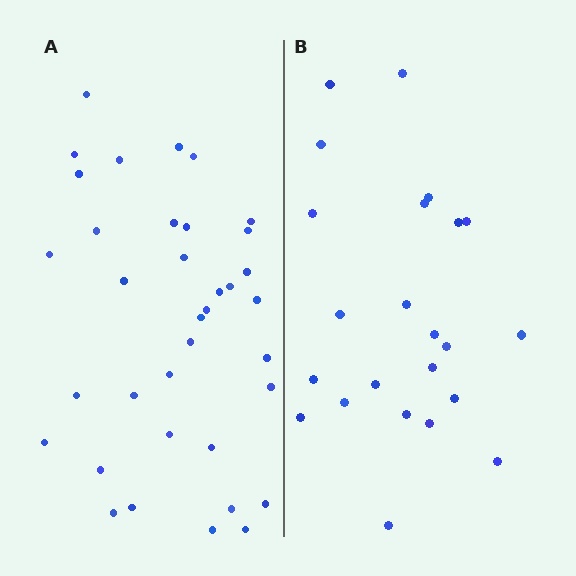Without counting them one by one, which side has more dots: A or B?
Region A (the left region) has more dots.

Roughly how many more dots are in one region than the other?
Region A has approximately 15 more dots than region B.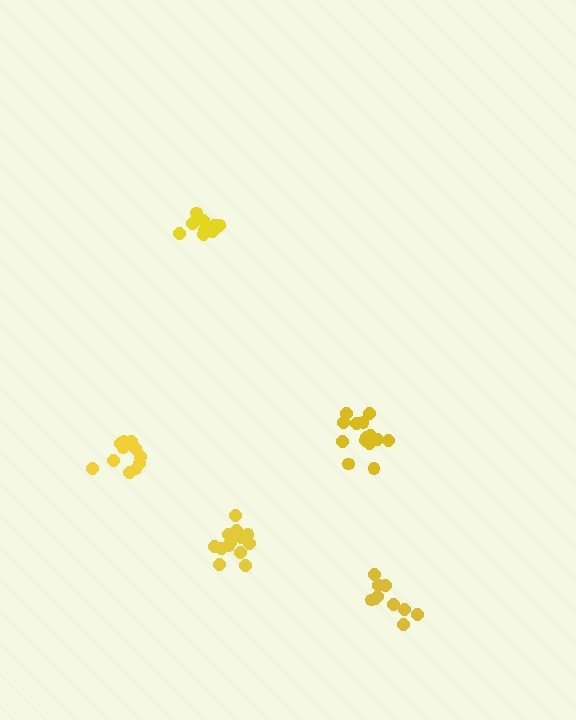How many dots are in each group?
Group 1: 14 dots, Group 2: 13 dots, Group 3: 10 dots, Group 4: 14 dots, Group 5: 11 dots (62 total).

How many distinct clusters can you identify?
There are 5 distinct clusters.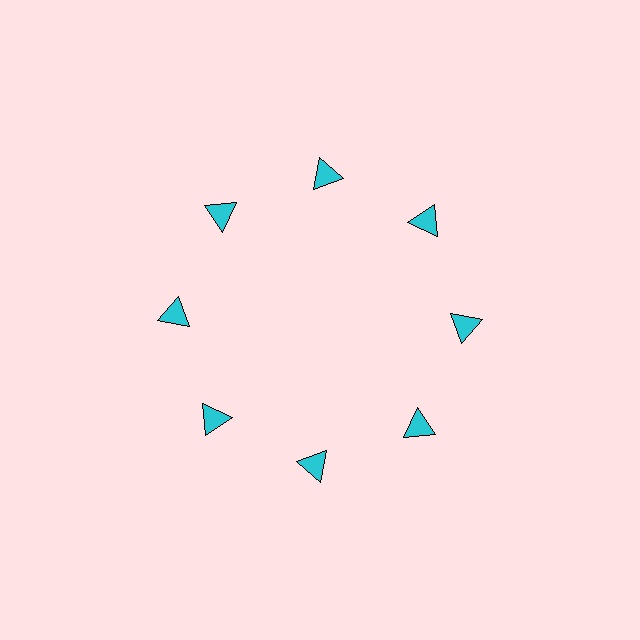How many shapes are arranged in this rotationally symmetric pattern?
There are 8 shapes, arranged in 8 groups of 1.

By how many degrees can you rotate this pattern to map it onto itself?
The pattern maps onto itself every 45 degrees of rotation.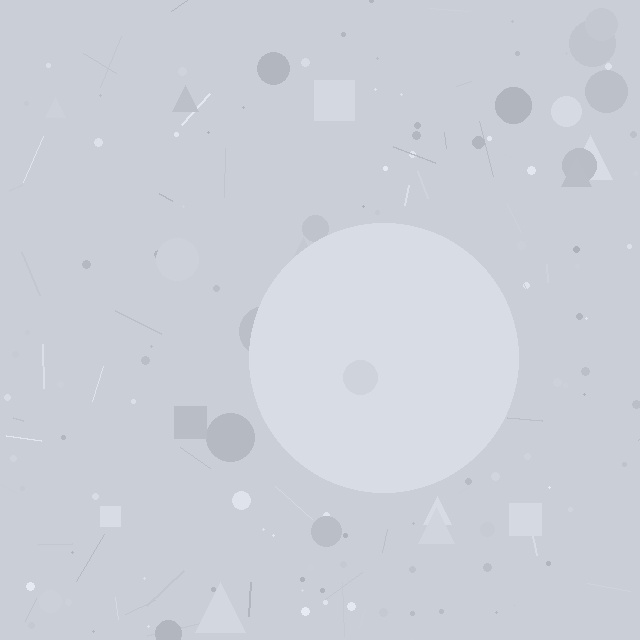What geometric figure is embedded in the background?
A circle is embedded in the background.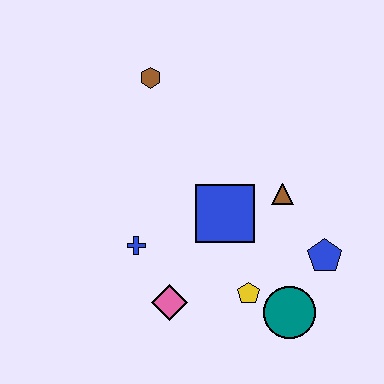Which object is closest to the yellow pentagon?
The teal circle is closest to the yellow pentagon.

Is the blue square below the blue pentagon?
No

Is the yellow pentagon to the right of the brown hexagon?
Yes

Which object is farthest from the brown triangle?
The brown hexagon is farthest from the brown triangle.